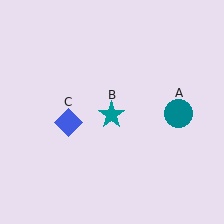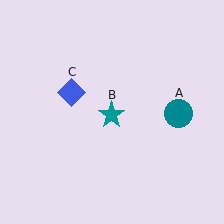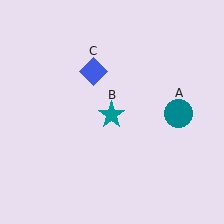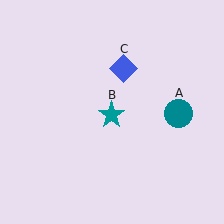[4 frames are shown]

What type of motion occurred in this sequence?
The blue diamond (object C) rotated clockwise around the center of the scene.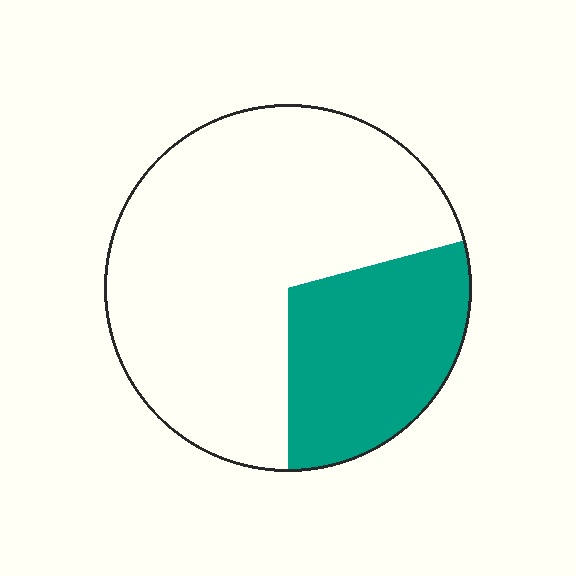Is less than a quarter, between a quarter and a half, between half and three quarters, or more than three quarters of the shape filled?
Between a quarter and a half.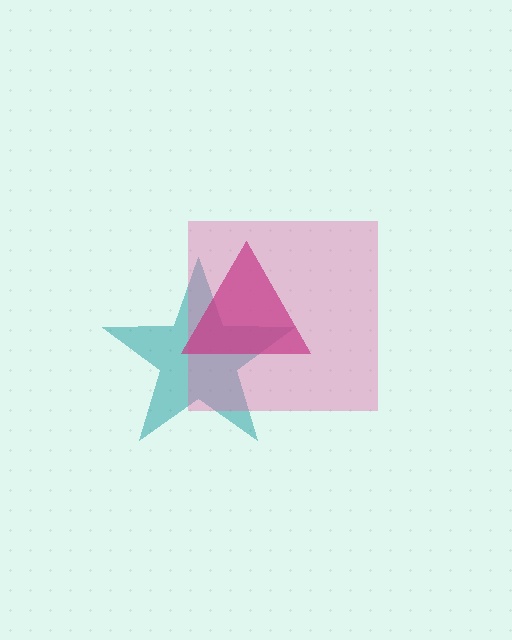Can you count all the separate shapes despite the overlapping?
Yes, there are 3 separate shapes.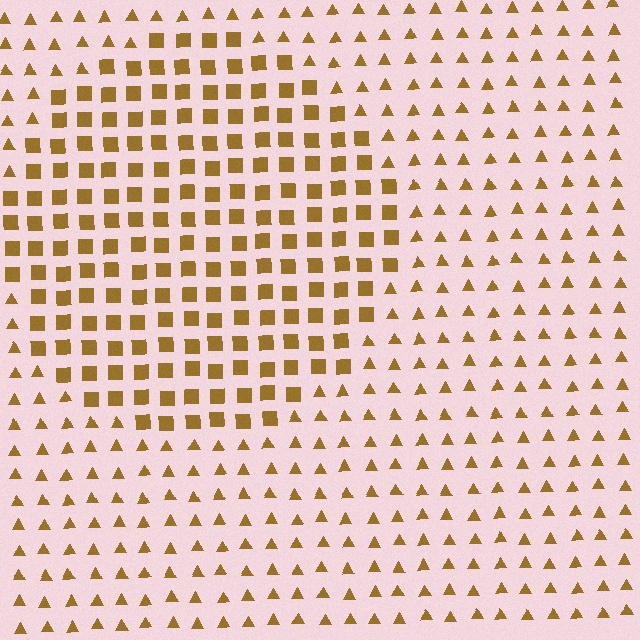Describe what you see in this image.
The image is filled with small brown elements arranged in a uniform grid. A circle-shaped region contains squares, while the surrounding area contains triangles. The boundary is defined purely by the change in element shape.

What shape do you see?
I see a circle.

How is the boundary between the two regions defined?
The boundary is defined by a change in element shape: squares inside vs. triangles outside. All elements share the same color and spacing.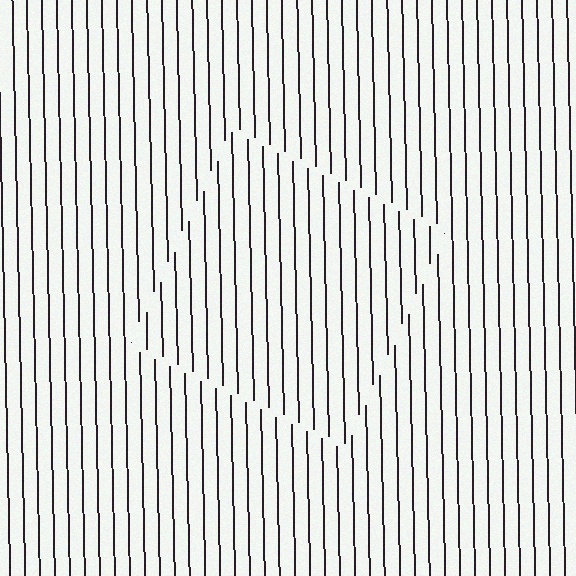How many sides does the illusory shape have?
4 sides — the line-ends trace a square.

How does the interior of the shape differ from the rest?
The interior of the shape contains the same grating, shifted by half a period — the contour is defined by the phase discontinuity where line-ends from the inner and outer gratings abut.